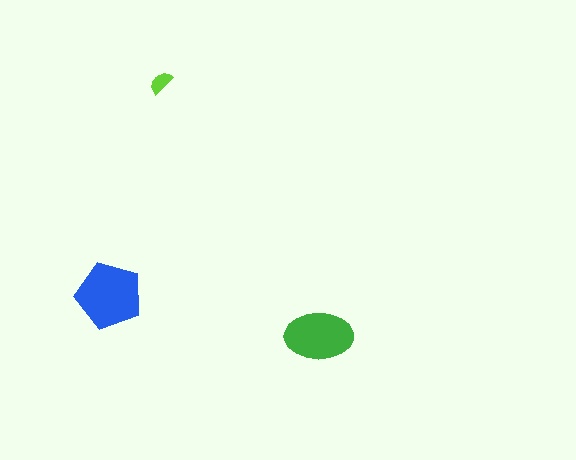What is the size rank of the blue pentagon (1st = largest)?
1st.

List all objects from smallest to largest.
The lime semicircle, the green ellipse, the blue pentagon.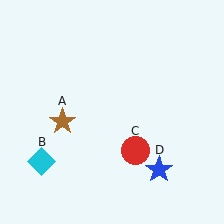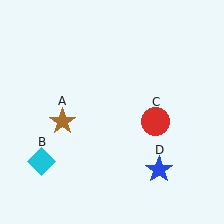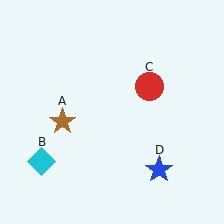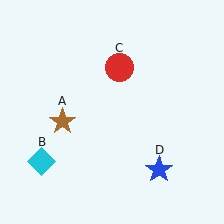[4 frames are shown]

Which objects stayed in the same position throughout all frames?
Brown star (object A) and cyan diamond (object B) and blue star (object D) remained stationary.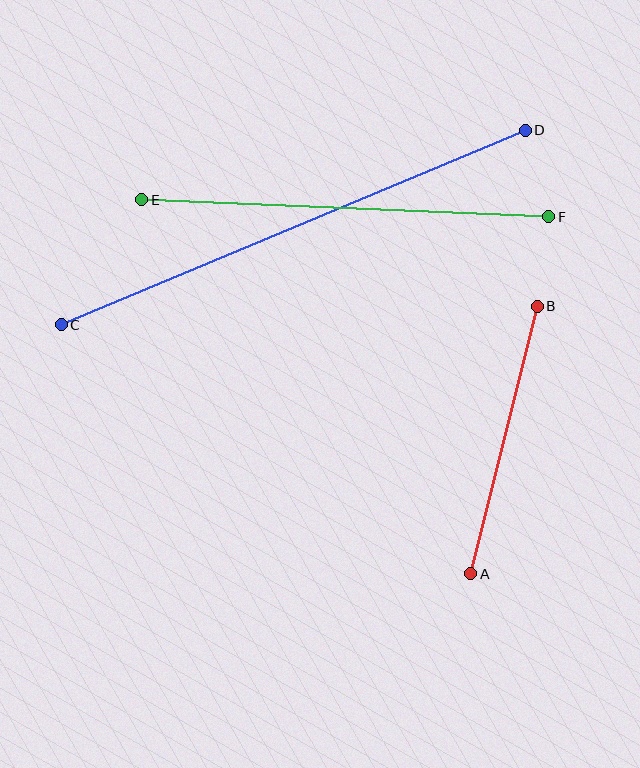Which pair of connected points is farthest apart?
Points C and D are farthest apart.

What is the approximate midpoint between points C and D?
The midpoint is at approximately (293, 227) pixels.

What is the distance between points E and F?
The distance is approximately 407 pixels.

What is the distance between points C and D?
The distance is approximately 503 pixels.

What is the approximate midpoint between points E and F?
The midpoint is at approximately (345, 208) pixels.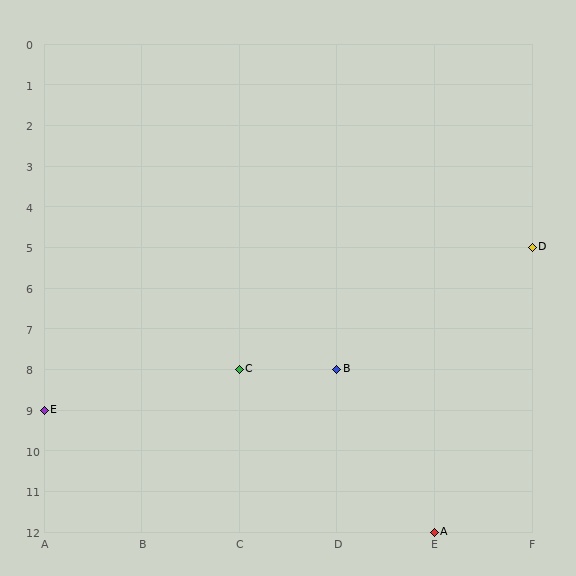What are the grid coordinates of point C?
Point C is at grid coordinates (C, 8).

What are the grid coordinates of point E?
Point E is at grid coordinates (A, 9).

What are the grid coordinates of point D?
Point D is at grid coordinates (F, 5).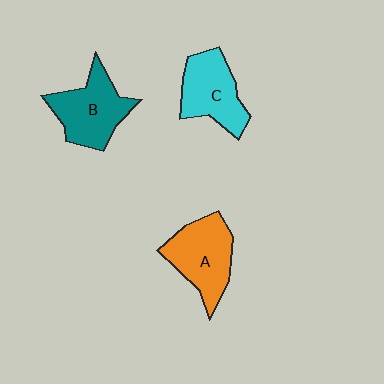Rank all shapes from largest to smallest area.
From largest to smallest: A (orange), B (teal), C (cyan).